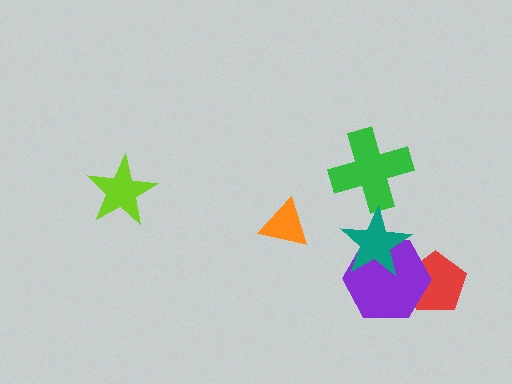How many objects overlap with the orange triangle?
0 objects overlap with the orange triangle.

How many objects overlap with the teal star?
1 object overlaps with the teal star.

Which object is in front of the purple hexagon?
The teal star is in front of the purple hexagon.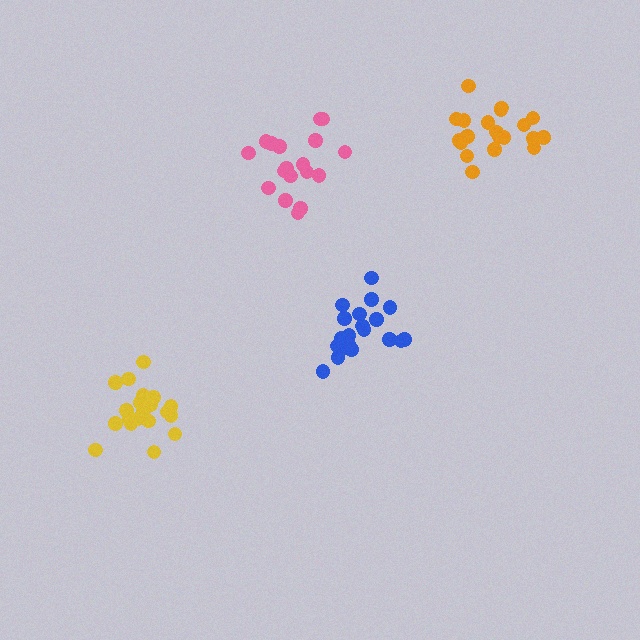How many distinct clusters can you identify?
There are 4 distinct clusters.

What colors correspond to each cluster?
The clusters are colored: yellow, pink, orange, blue.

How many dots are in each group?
Group 1: 21 dots, Group 2: 18 dots, Group 3: 20 dots, Group 4: 20 dots (79 total).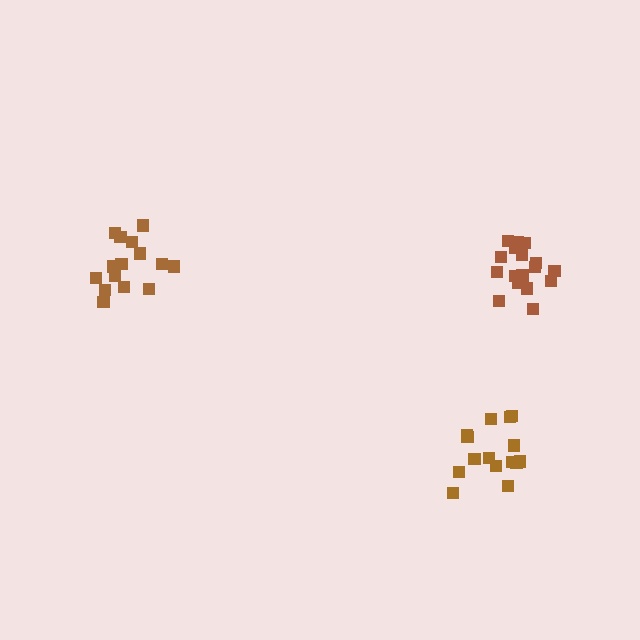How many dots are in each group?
Group 1: 15 dots, Group 2: 19 dots, Group 3: 15 dots (49 total).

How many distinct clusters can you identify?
There are 3 distinct clusters.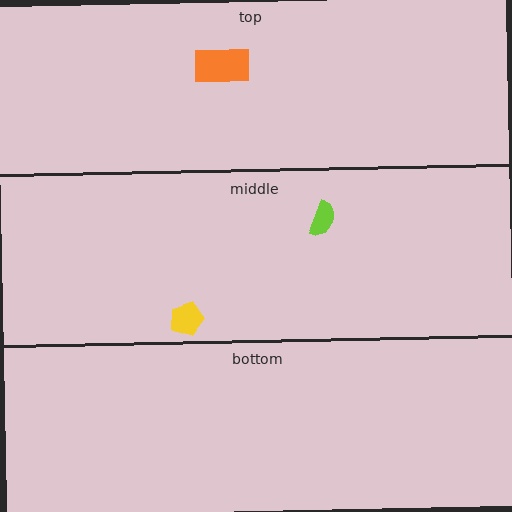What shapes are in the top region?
The orange rectangle.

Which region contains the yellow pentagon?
The middle region.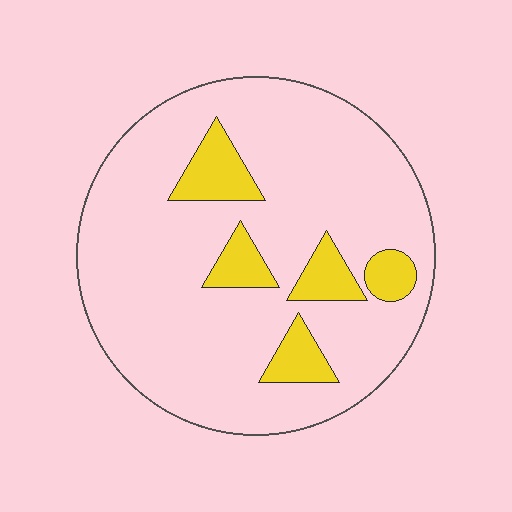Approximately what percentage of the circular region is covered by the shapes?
Approximately 15%.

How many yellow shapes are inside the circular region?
5.